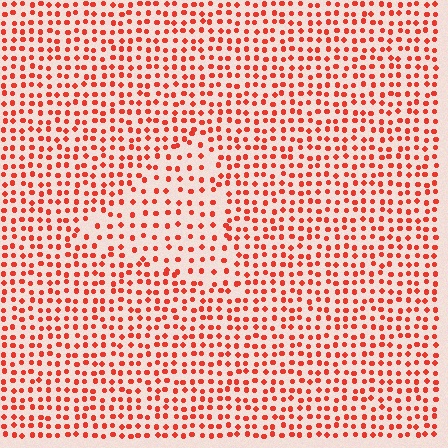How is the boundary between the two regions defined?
The boundary is defined by a change in element density (approximately 1.7x ratio). All elements are the same color, size, and shape.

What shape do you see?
I see a triangle.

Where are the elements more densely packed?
The elements are more densely packed outside the triangle boundary.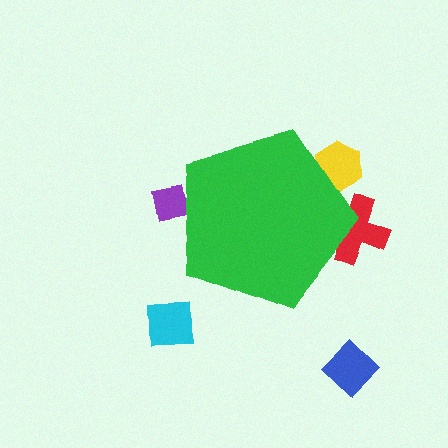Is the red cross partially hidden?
Yes, the red cross is partially hidden behind the green pentagon.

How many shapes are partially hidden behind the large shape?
3 shapes are partially hidden.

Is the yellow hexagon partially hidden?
Yes, the yellow hexagon is partially hidden behind the green pentagon.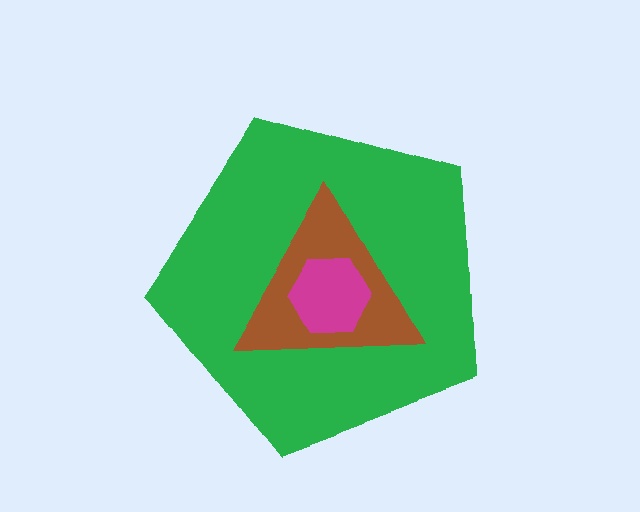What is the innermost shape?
The magenta hexagon.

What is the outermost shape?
The green pentagon.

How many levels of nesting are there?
3.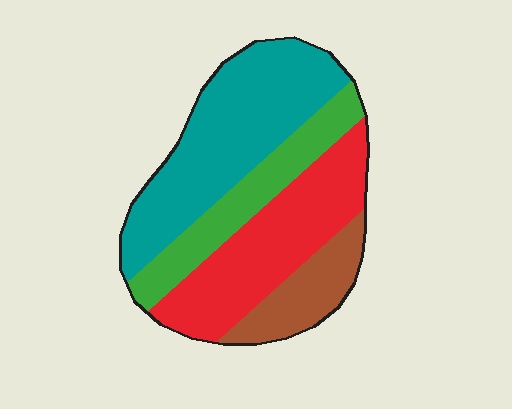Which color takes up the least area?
Brown, at roughly 15%.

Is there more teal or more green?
Teal.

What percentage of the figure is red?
Red covers about 30% of the figure.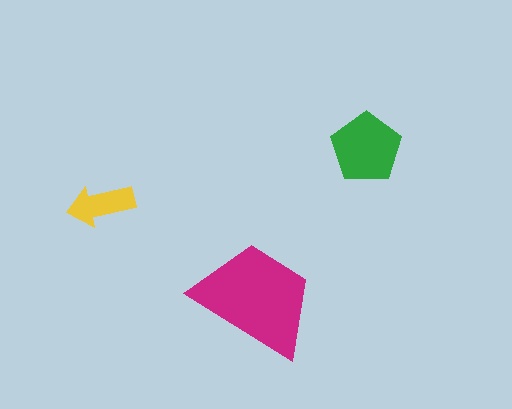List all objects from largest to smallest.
The magenta trapezoid, the green pentagon, the yellow arrow.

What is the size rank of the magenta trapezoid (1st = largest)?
1st.